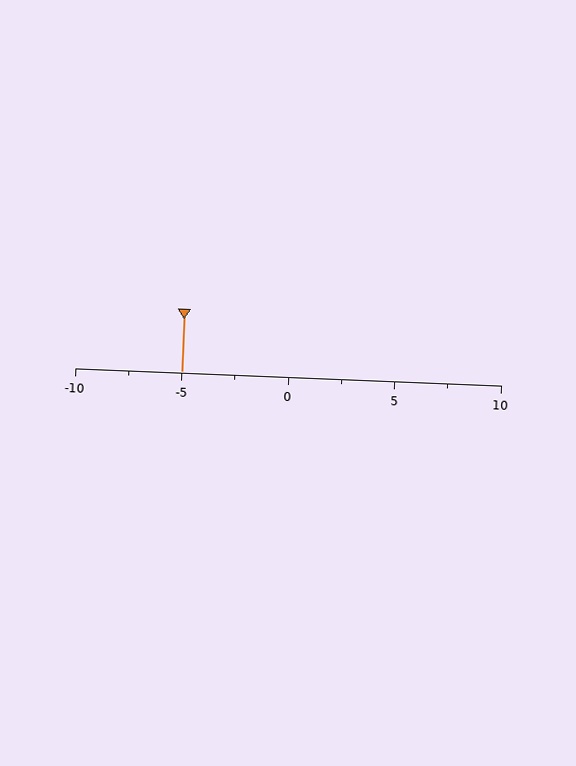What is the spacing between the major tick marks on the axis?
The major ticks are spaced 5 apart.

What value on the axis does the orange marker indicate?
The marker indicates approximately -5.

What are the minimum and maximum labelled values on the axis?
The axis runs from -10 to 10.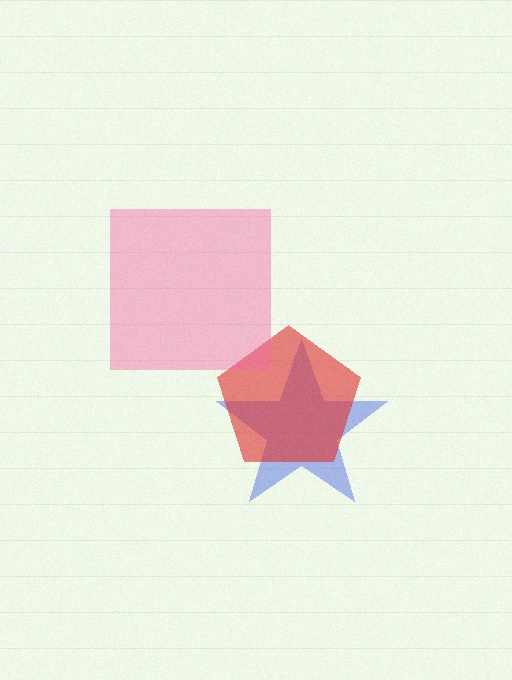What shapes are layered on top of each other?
The layered shapes are: a blue star, a red pentagon, a pink square.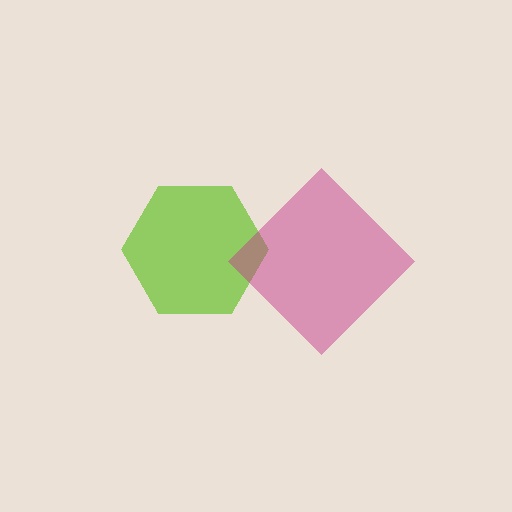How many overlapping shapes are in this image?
There are 2 overlapping shapes in the image.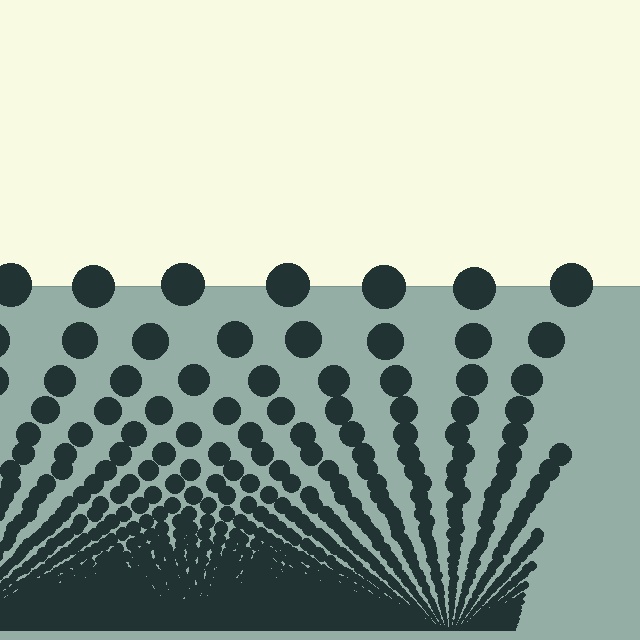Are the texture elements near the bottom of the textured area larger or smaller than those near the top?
Smaller. The gradient is inverted — elements near the bottom are smaller and denser.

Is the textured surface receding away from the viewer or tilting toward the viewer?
The surface appears to tilt toward the viewer. Texture elements get larger and sparser toward the top.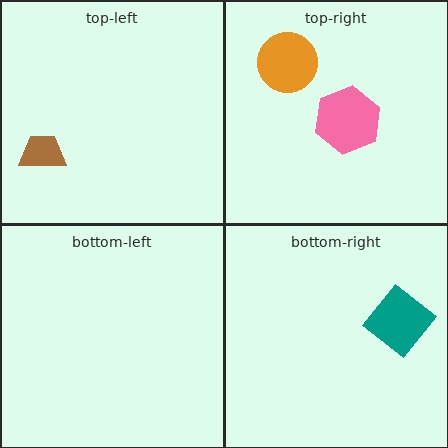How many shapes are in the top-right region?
2.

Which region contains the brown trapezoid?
The top-left region.